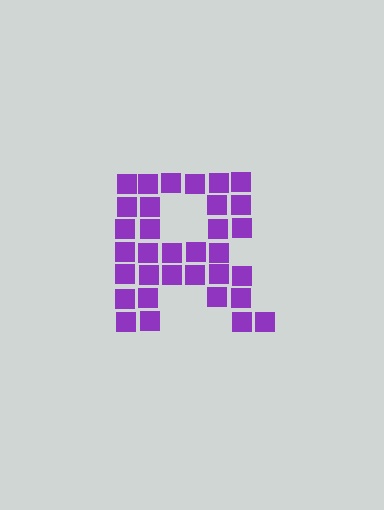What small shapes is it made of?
It is made of small squares.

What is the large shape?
The large shape is the letter R.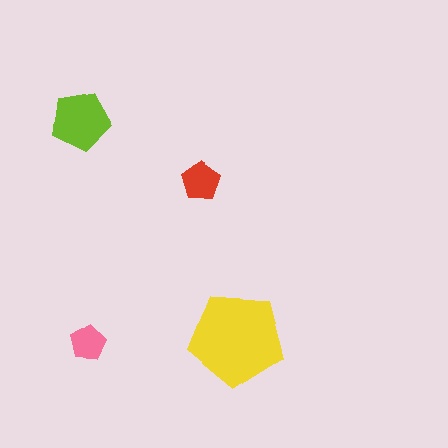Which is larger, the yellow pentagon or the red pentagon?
The yellow one.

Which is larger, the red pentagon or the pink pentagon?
The red one.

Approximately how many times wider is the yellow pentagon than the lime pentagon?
About 1.5 times wider.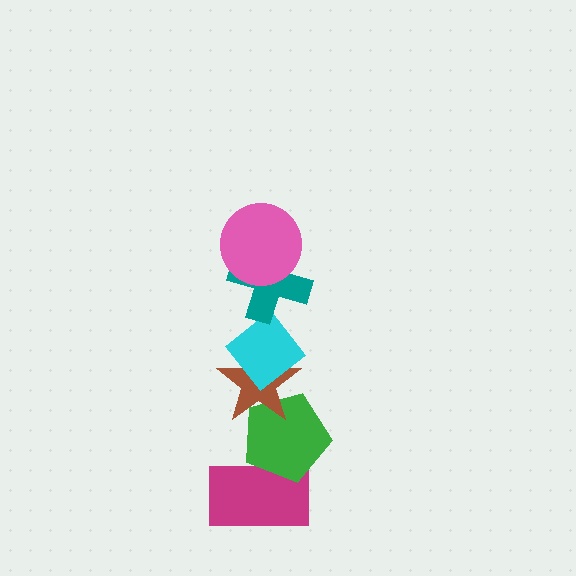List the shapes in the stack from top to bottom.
From top to bottom: the pink circle, the teal cross, the cyan diamond, the brown star, the green pentagon, the magenta rectangle.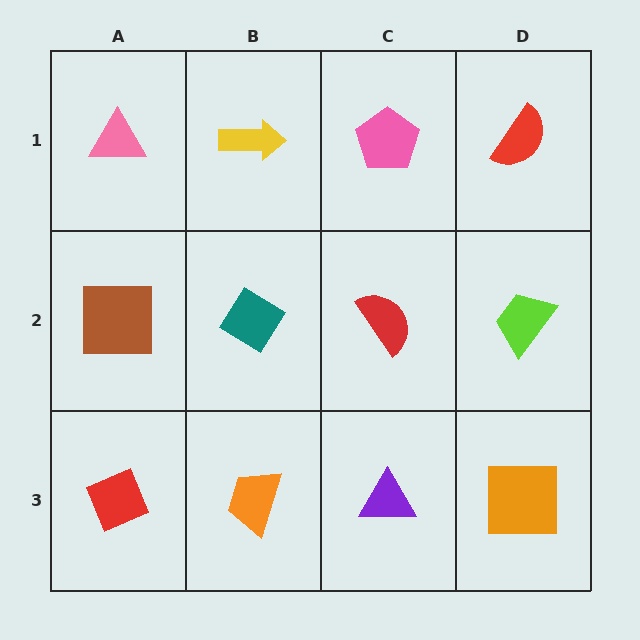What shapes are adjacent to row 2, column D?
A red semicircle (row 1, column D), an orange square (row 3, column D), a red semicircle (row 2, column C).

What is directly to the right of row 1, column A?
A yellow arrow.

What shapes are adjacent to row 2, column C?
A pink pentagon (row 1, column C), a purple triangle (row 3, column C), a teal diamond (row 2, column B), a lime trapezoid (row 2, column D).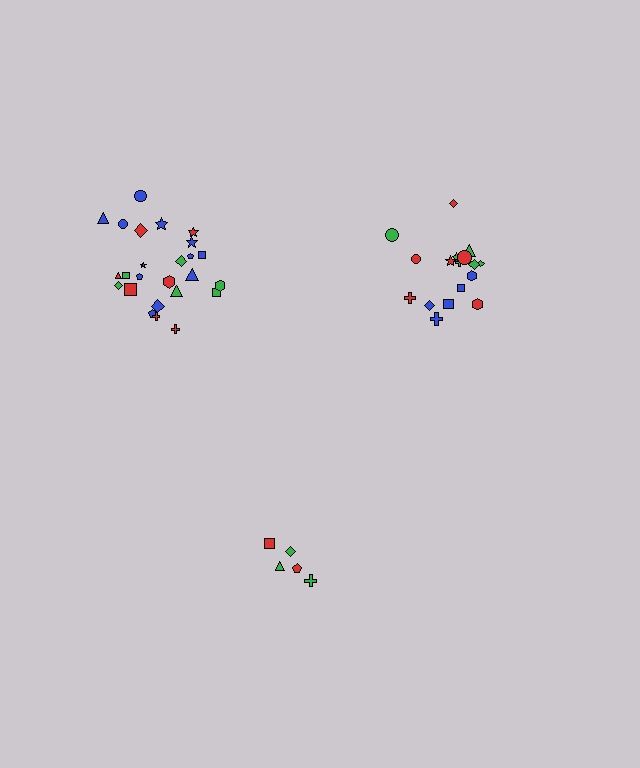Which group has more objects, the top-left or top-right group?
The top-left group.